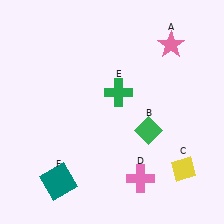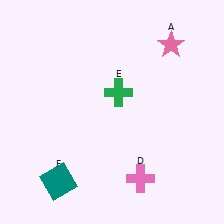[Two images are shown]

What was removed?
The green diamond (B), the yellow diamond (C) were removed in Image 2.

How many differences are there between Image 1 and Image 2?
There are 2 differences between the two images.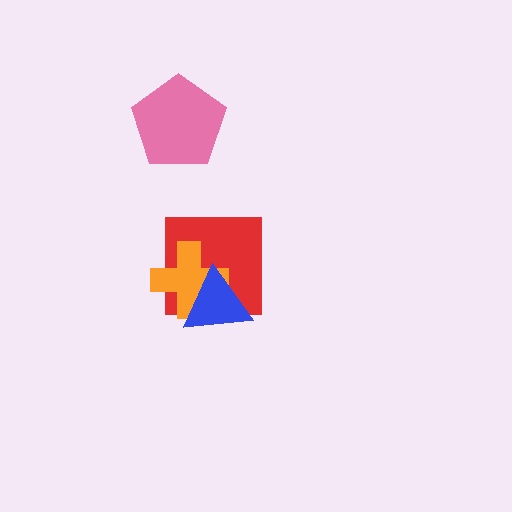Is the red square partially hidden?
Yes, it is partially covered by another shape.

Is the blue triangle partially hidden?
No, no other shape covers it.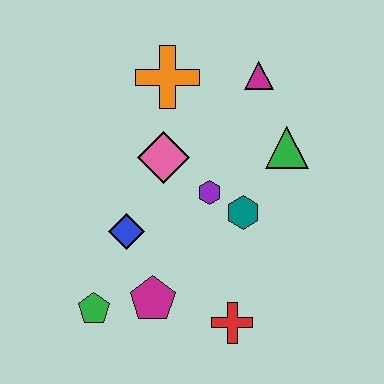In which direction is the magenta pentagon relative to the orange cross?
The magenta pentagon is below the orange cross.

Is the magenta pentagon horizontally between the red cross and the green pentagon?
Yes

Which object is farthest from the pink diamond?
The red cross is farthest from the pink diamond.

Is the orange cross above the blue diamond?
Yes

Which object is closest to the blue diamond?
The magenta pentagon is closest to the blue diamond.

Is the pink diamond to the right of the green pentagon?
Yes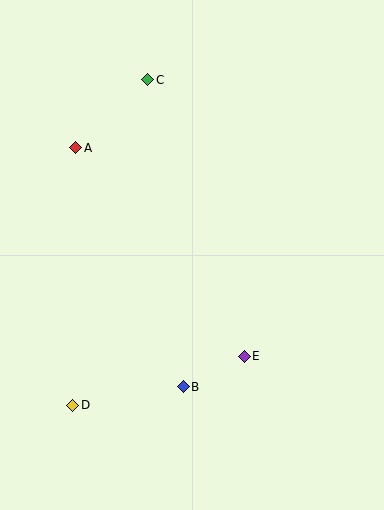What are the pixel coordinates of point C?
Point C is at (148, 80).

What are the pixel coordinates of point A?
Point A is at (76, 148).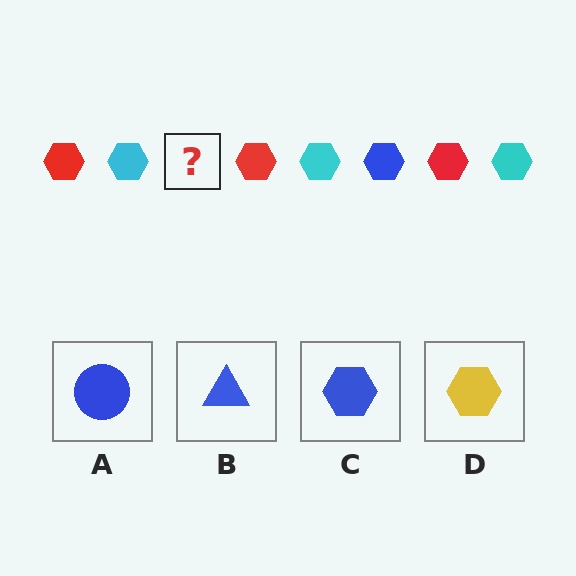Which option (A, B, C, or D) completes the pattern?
C.